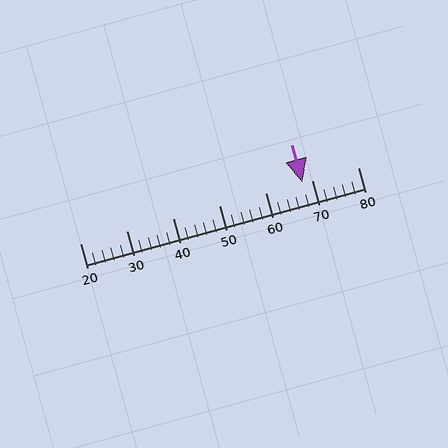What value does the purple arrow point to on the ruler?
The purple arrow points to approximately 68.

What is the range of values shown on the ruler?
The ruler shows values from 20 to 80.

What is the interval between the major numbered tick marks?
The major tick marks are spaced 10 units apart.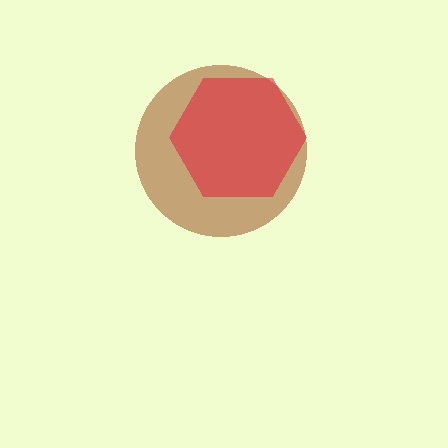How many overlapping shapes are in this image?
There are 2 overlapping shapes in the image.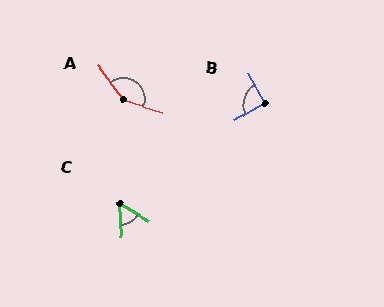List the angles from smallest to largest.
C (54°), B (92°), A (144°).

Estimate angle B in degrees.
Approximately 92 degrees.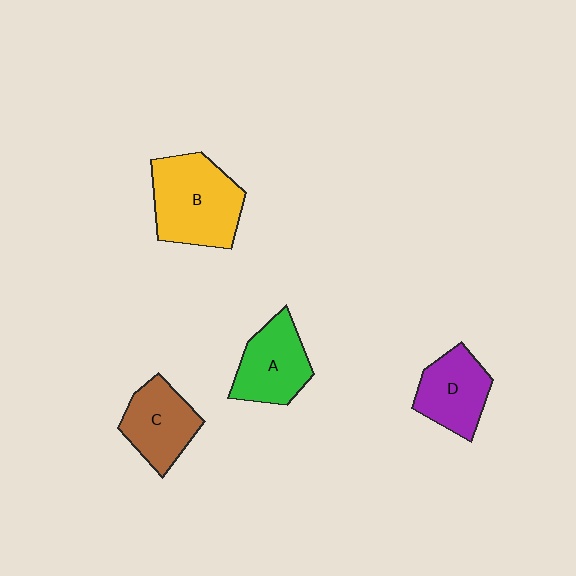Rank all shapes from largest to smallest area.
From largest to smallest: B (yellow), A (green), C (brown), D (purple).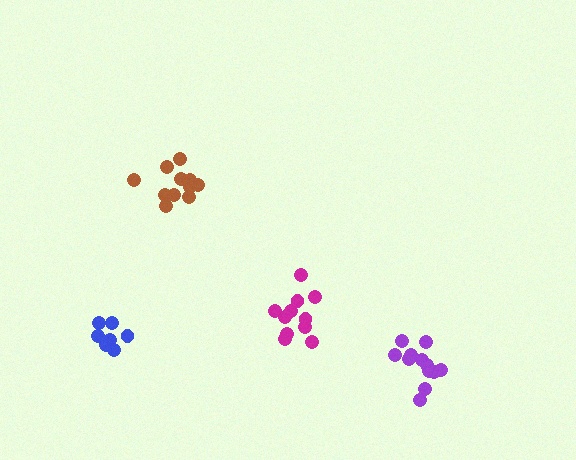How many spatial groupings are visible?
There are 4 spatial groupings.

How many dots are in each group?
Group 1: 12 dots, Group 2: 11 dots, Group 3: 7 dots, Group 4: 11 dots (41 total).